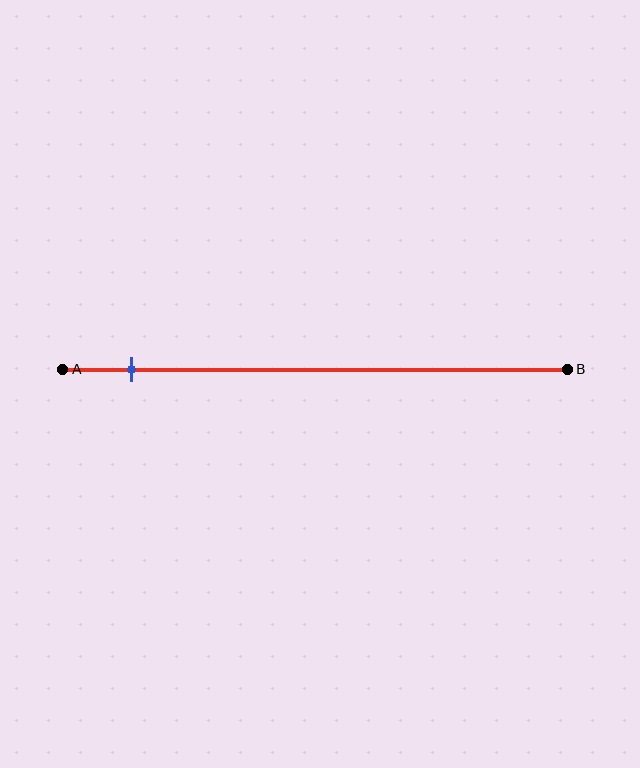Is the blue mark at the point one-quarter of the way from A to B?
No, the mark is at about 15% from A, not at the 25% one-quarter point.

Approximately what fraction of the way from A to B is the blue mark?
The blue mark is approximately 15% of the way from A to B.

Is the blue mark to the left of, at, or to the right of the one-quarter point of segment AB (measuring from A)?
The blue mark is to the left of the one-quarter point of segment AB.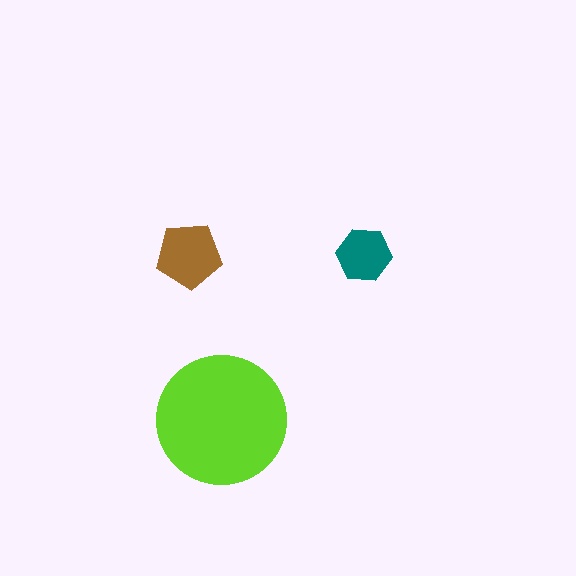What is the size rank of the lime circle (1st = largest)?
1st.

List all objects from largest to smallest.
The lime circle, the brown pentagon, the teal hexagon.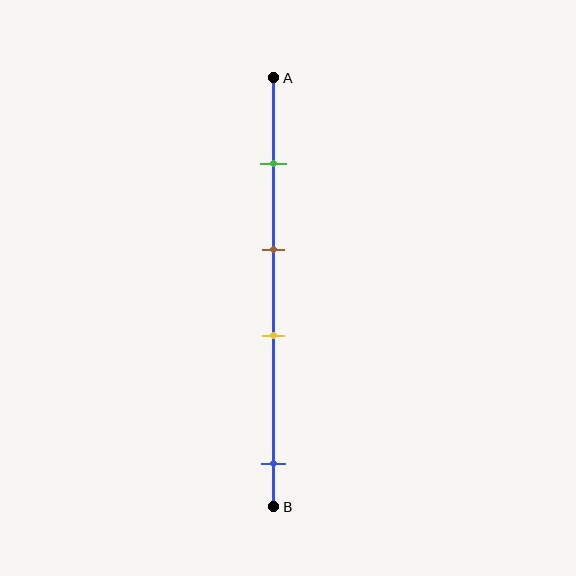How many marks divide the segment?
There are 4 marks dividing the segment.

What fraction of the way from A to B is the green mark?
The green mark is approximately 20% (0.2) of the way from A to B.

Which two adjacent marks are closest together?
The brown and yellow marks are the closest adjacent pair.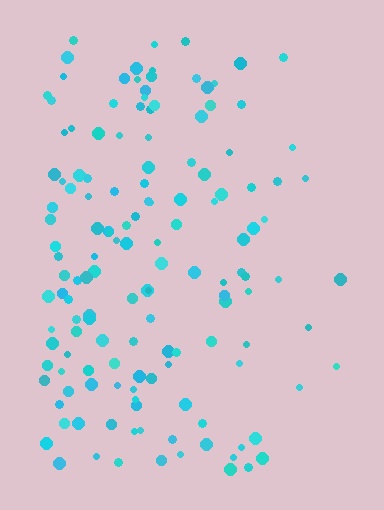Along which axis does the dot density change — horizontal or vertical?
Horizontal.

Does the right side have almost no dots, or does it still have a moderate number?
Still a moderate number, just noticeably fewer than the left.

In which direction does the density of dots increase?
From right to left, with the left side densest.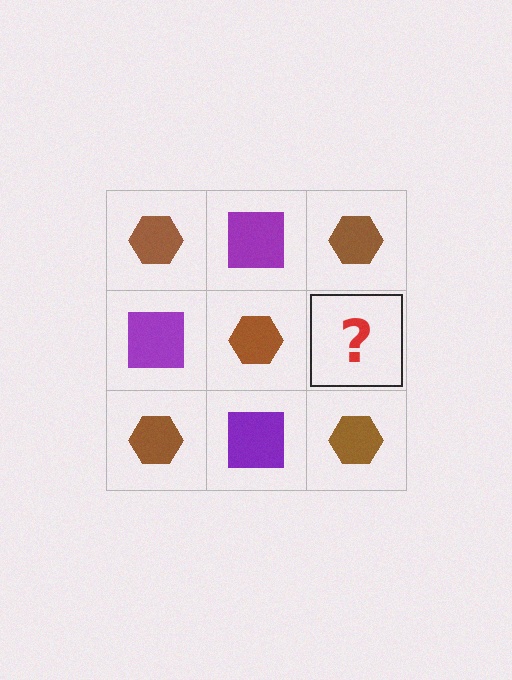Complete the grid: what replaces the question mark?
The question mark should be replaced with a purple square.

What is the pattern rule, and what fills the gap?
The rule is that it alternates brown hexagon and purple square in a checkerboard pattern. The gap should be filled with a purple square.